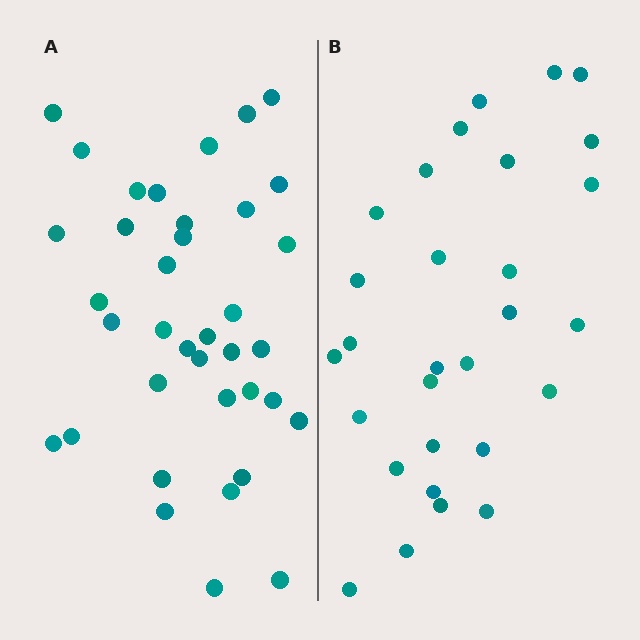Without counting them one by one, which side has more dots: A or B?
Region A (the left region) has more dots.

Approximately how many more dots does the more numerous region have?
Region A has roughly 8 or so more dots than region B.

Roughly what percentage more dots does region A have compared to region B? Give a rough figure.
About 30% more.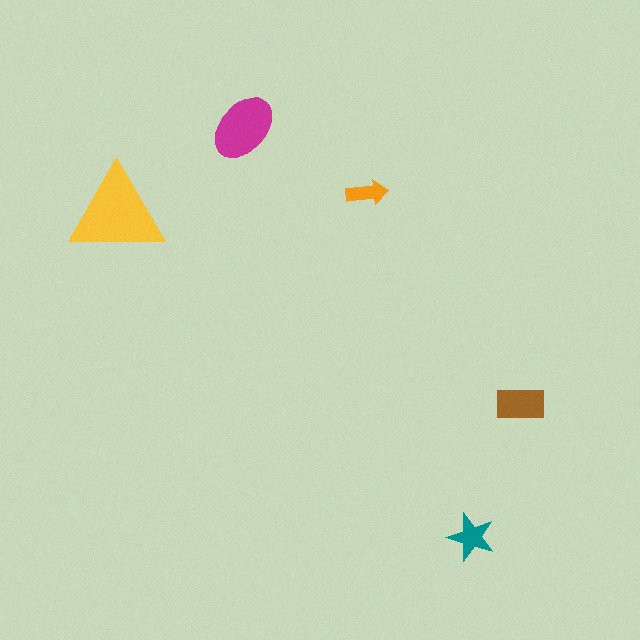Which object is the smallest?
The orange arrow.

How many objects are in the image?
There are 5 objects in the image.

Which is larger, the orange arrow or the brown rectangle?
The brown rectangle.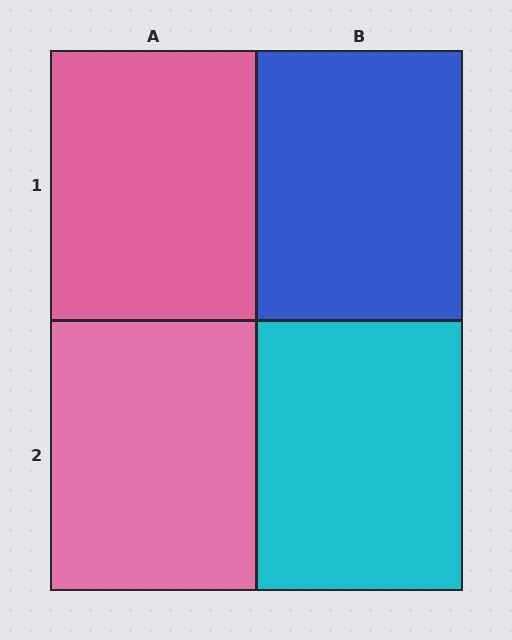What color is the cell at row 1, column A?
Pink.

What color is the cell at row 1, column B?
Blue.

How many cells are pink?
2 cells are pink.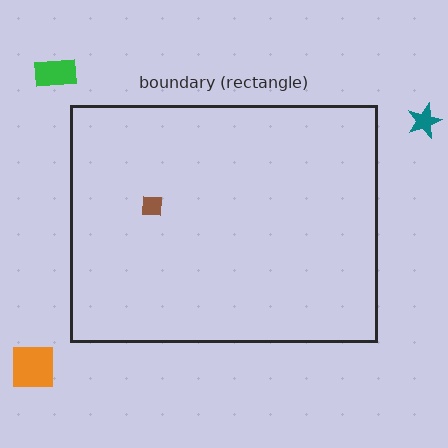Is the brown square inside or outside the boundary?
Inside.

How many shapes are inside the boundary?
1 inside, 3 outside.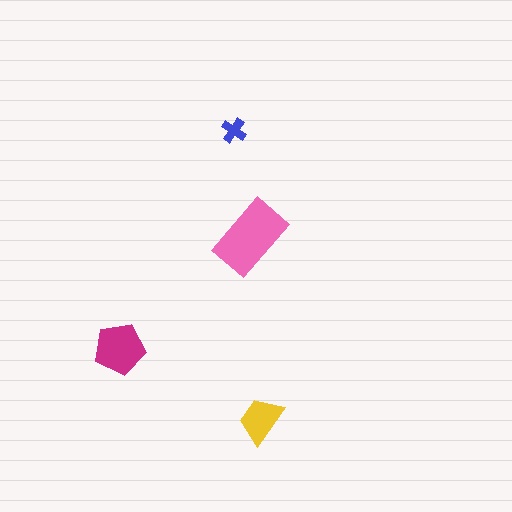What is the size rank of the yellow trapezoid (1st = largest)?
3rd.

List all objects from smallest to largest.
The blue cross, the yellow trapezoid, the magenta pentagon, the pink rectangle.